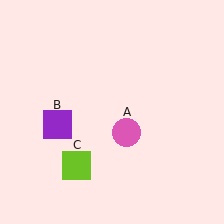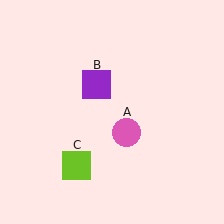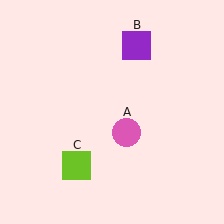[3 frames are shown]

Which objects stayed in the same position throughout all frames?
Pink circle (object A) and lime square (object C) remained stationary.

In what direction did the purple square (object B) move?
The purple square (object B) moved up and to the right.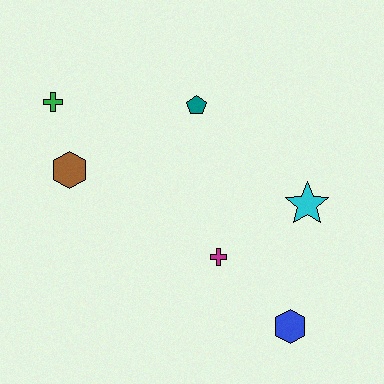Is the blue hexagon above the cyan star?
No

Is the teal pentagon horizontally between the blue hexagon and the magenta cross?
No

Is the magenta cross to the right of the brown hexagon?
Yes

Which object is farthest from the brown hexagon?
The blue hexagon is farthest from the brown hexagon.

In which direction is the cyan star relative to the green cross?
The cyan star is to the right of the green cross.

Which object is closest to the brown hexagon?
The green cross is closest to the brown hexagon.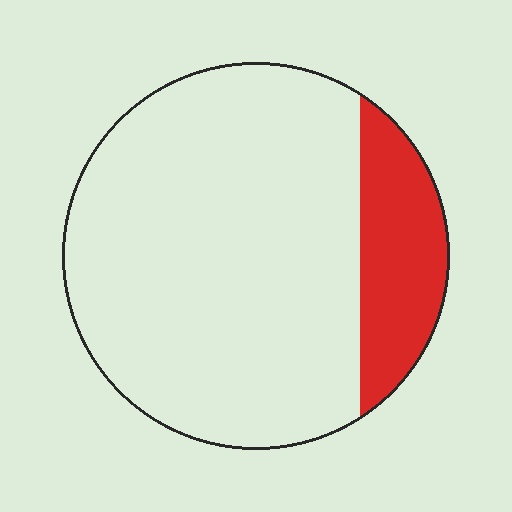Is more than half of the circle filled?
No.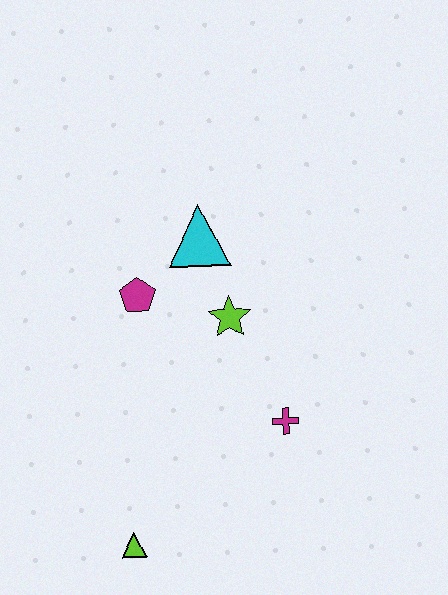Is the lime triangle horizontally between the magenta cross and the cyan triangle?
No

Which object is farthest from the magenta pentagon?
The lime triangle is farthest from the magenta pentagon.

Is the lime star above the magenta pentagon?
No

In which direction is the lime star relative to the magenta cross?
The lime star is above the magenta cross.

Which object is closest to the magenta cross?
The lime star is closest to the magenta cross.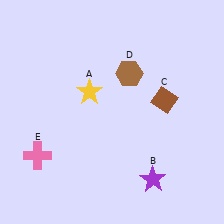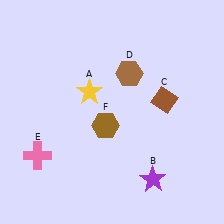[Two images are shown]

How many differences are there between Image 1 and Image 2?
There is 1 difference between the two images.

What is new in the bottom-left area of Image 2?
A brown hexagon (F) was added in the bottom-left area of Image 2.